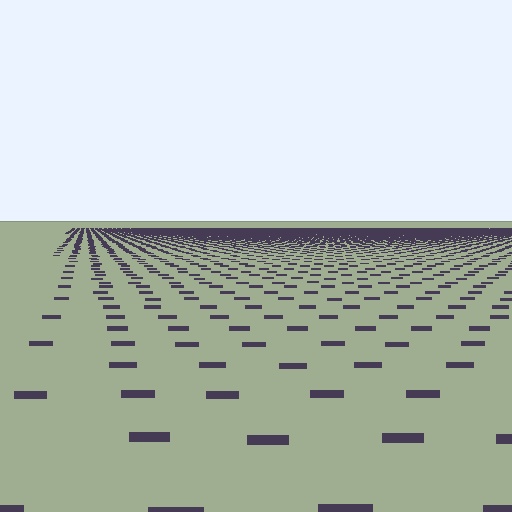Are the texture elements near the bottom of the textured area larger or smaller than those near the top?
Larger. Near the bottom, elements are closer to the viewer and appear at a bigger on-screen size.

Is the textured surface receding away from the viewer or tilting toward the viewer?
The surface is receding away from the viewer. Texture elements get smaller and denser toward the top.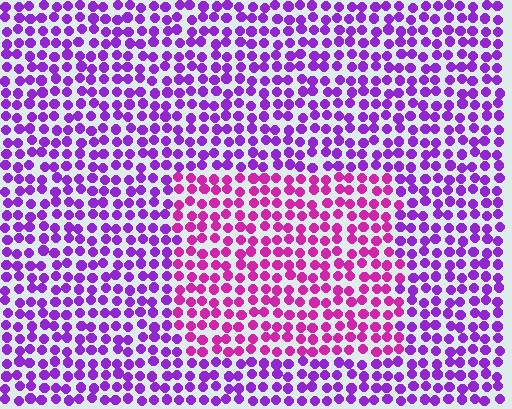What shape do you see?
I see a rectangle.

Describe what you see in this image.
The image is filled with small purple elements in a uniform arrangement. A rectangle-shaped region is visible where the elements are tinted to a slightly different hue, forming a subtle color boundary.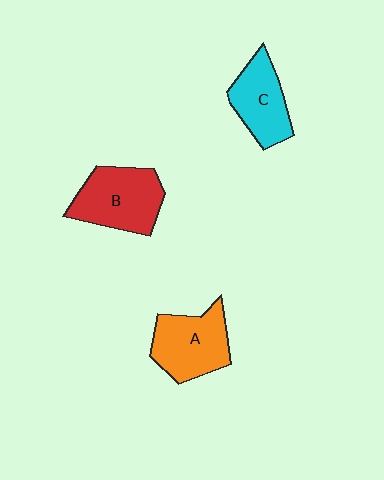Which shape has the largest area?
Shape B (red).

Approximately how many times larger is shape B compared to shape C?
Approximately 1.3 times.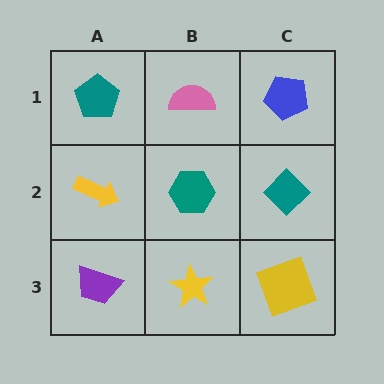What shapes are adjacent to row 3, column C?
A teal diamond (row 2, column C), a yellow star (row 3, column B).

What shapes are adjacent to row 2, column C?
A blue pentagon (row 1, column C), a yellow square (row 3, column C), a teal hexagon (row 2, column B).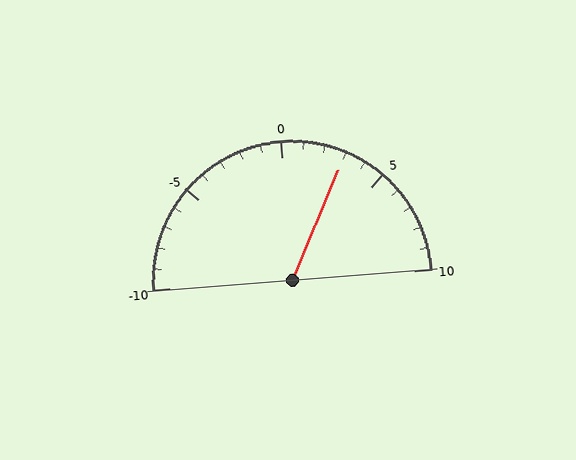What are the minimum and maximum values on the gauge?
The gauge ranges from -10 to 10.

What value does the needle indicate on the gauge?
The needle indicates approximately 3.